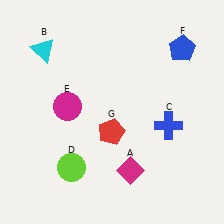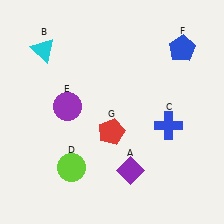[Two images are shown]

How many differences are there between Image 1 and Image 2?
There are 2 differences between the two images.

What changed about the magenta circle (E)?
In Image 1, E is magenta. In Image 2, it changed to purple.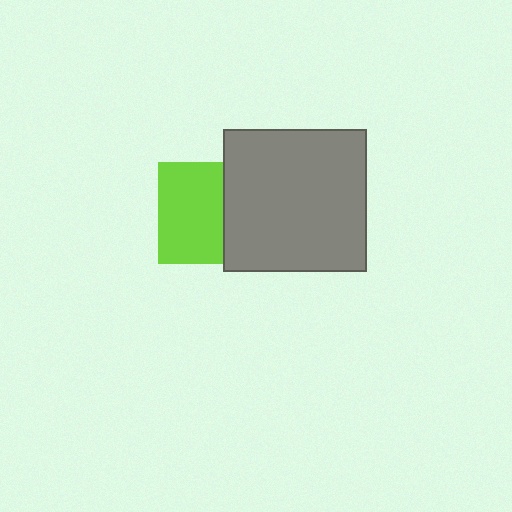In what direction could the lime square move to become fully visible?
The lime square could move left. That would shift it out from behind the gray square entirely.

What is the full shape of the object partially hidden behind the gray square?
The partially hidden object is a lime square.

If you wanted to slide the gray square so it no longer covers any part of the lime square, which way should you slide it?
Slide it right — that is the most direct way to separate the two shapes.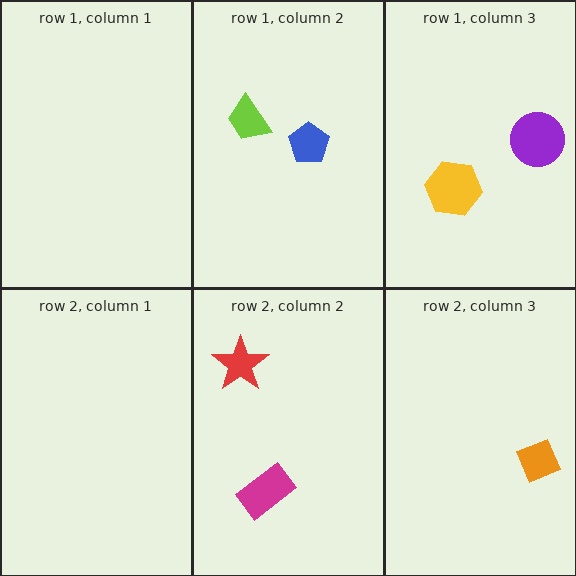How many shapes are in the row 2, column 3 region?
1.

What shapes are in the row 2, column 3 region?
The orange diamond.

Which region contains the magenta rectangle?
The row 2, column 2 region.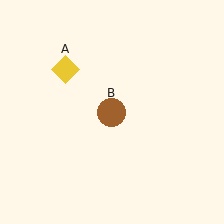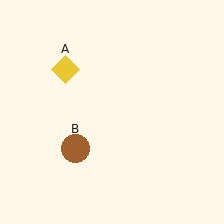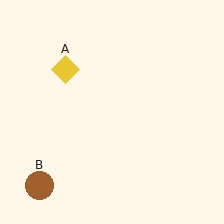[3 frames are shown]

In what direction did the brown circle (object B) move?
The brown circle (object B) moved down and to the left.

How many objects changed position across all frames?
1 object changed position: brown circle (object B).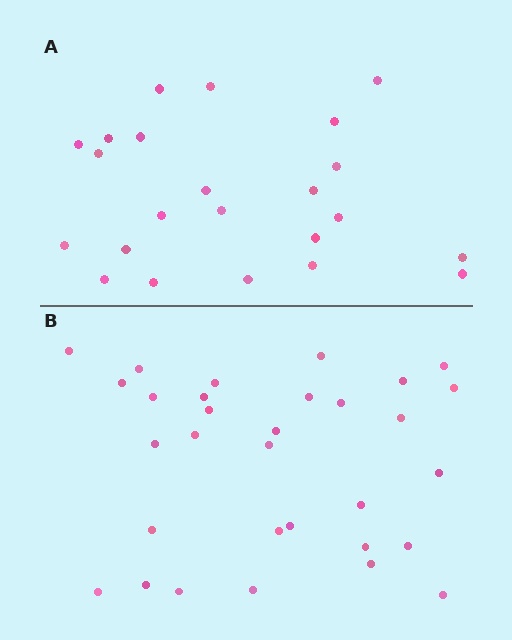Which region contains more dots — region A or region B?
Region B (the bottom region) has more dots.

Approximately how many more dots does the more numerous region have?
Region B has roughly 8 or so more dots than region A.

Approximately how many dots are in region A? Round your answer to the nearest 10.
About 20 dots. (The exact count is 23, which rounds to 20.)